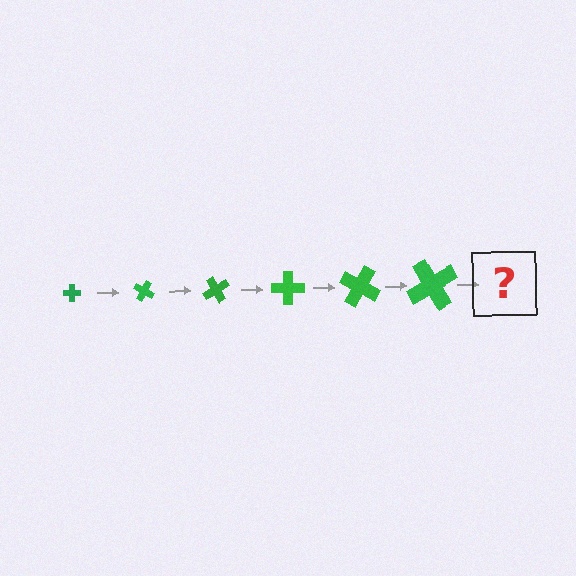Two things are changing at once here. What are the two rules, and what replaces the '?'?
The two rules are that the cross grows larger each step and it rotates 30 degrees each step. The '?' should be a cross, larger than the previous one and rotated 180 degrees from the start.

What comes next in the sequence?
The next element should be a cross, larger than the previous one and rotated 180 degrees from the start.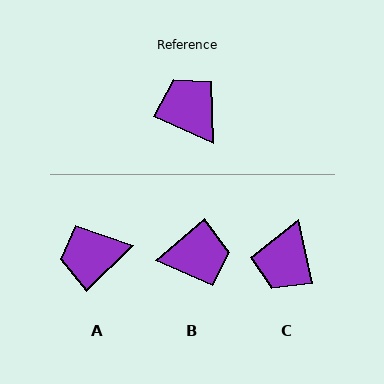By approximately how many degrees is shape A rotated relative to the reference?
Approximately 69 degrees counter-clockwise.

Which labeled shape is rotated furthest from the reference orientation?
C, about 126 degrees away.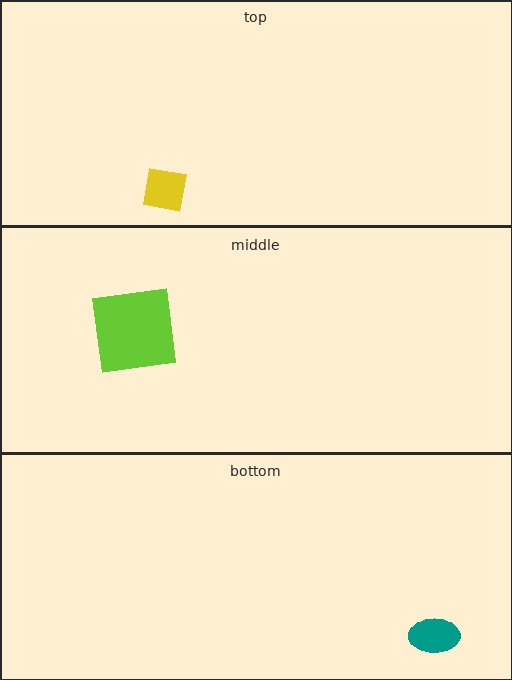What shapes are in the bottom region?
The teal ellipse.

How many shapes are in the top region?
1.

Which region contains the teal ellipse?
The bottom region.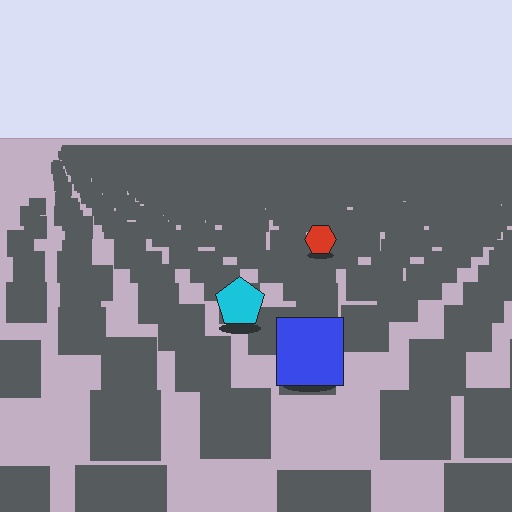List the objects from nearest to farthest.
From nearest to farthest: the blue square, the cyan pentagon, the red hexagon.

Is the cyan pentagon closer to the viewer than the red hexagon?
Yes. The cyan pentagon is closer — you can tell from the texture gradient: the ground texture is coarser near it.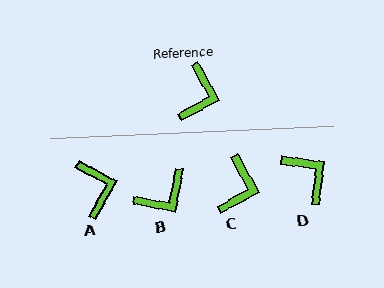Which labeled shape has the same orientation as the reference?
C.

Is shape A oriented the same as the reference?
No, it is off by about 32 degrees.